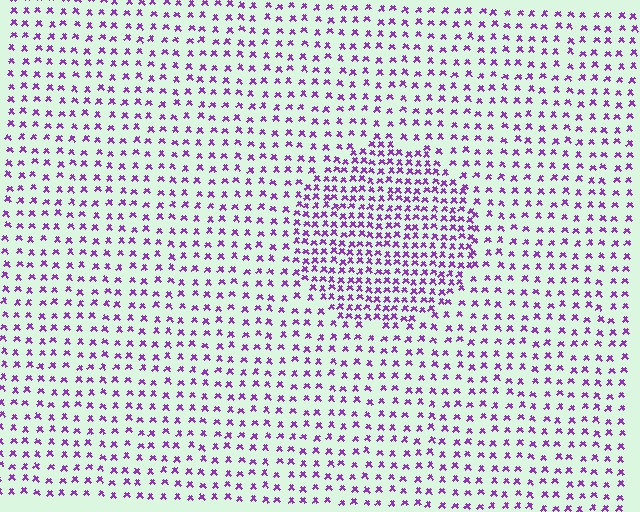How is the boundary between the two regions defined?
The boundary is defined by a change in element density (approximately 1.9x ratio). All elements are the same color, size, and shape.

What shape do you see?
I see a circle.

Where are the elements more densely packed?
The elements are more densely packed inside the circle boundary.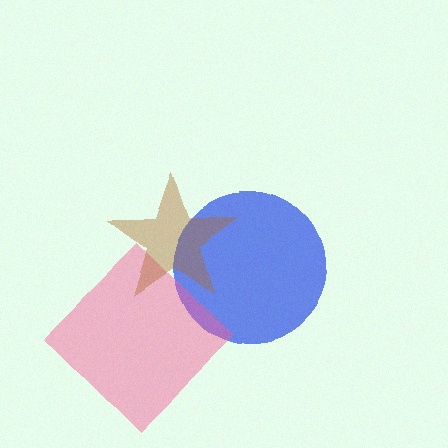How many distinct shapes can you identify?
There are 3 distinct shapes: a blue circle, a pink diamond, a brown star.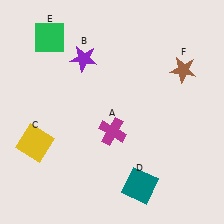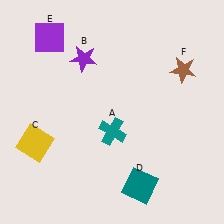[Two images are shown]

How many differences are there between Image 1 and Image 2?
There are 2 differences between the two images.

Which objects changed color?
A changed from magenta to teal. E changed from green to purple.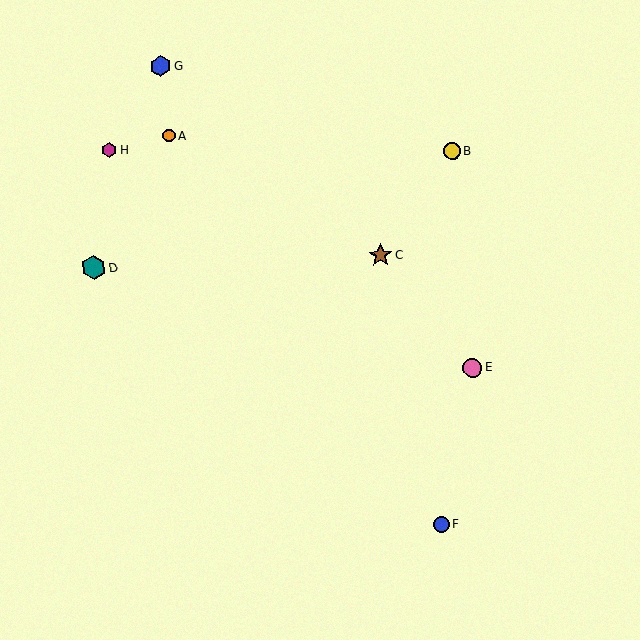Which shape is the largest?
The teal hexagon (labeled D) is the largest.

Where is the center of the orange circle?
The center of the orange circle is at (169, 136).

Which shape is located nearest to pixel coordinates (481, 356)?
The pink circle (labeled E) at (472, 368) is nearest to that location.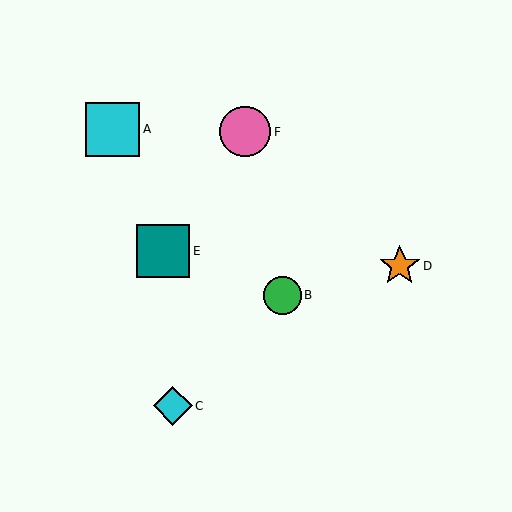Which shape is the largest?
The cyan square (labeled A) is the largest.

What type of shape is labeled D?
Shape D is an orange star.